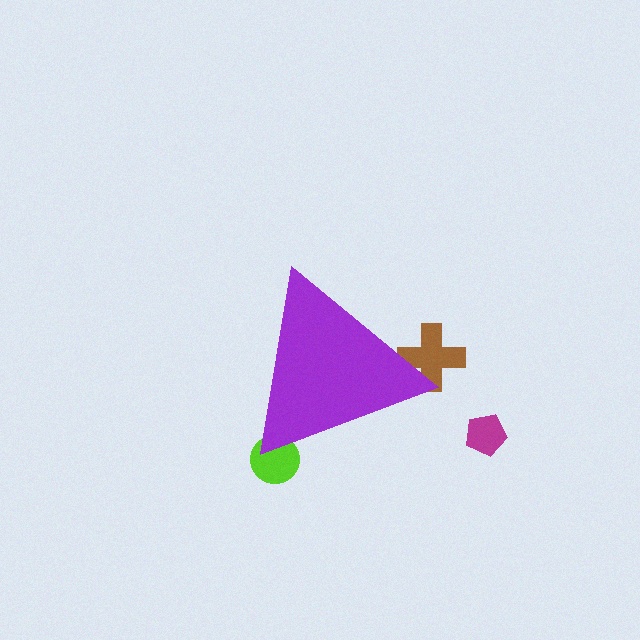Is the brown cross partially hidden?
Yes, the brown cross is partially hidden behind the purple triangle.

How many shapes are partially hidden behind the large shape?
2 shapes are partially hidden.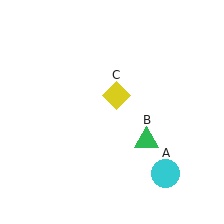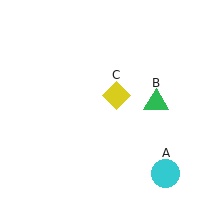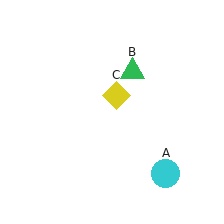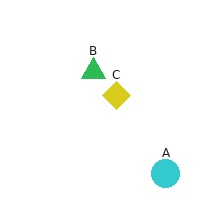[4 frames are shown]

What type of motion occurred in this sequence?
The green triangle (object B) rotated counterclockwise around the center of the scene.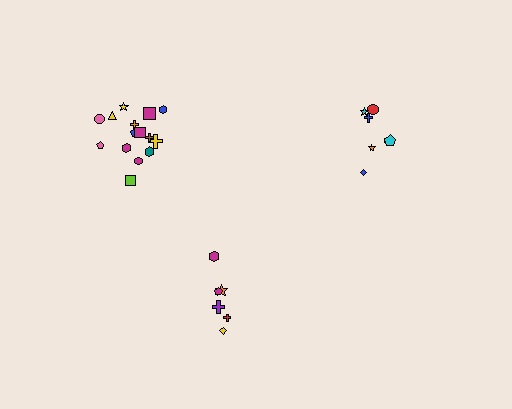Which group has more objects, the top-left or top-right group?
The top-left group.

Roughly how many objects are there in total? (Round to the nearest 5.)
Roughly 30 objects in total.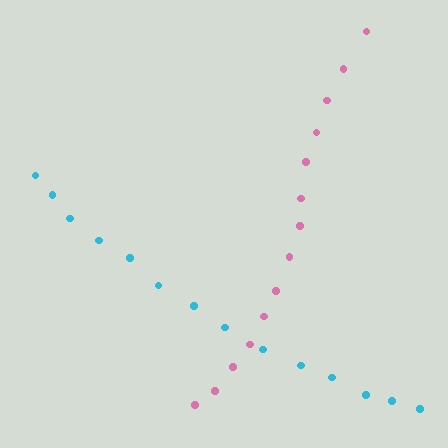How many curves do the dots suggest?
There are 2 distinct paths.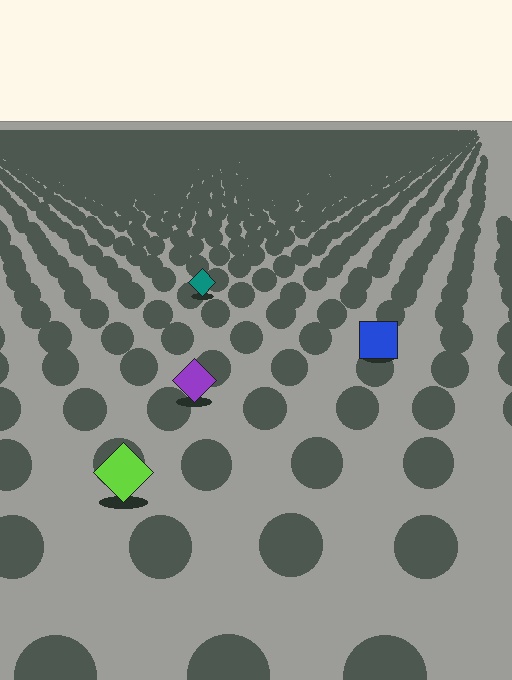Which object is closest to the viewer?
The lime diamond is closest. The texture marks near it are larger and more spread out.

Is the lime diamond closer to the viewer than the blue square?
Yes. The lime diamond is closer — you can tell from the texture gradient: the ground texture is coarser near it.